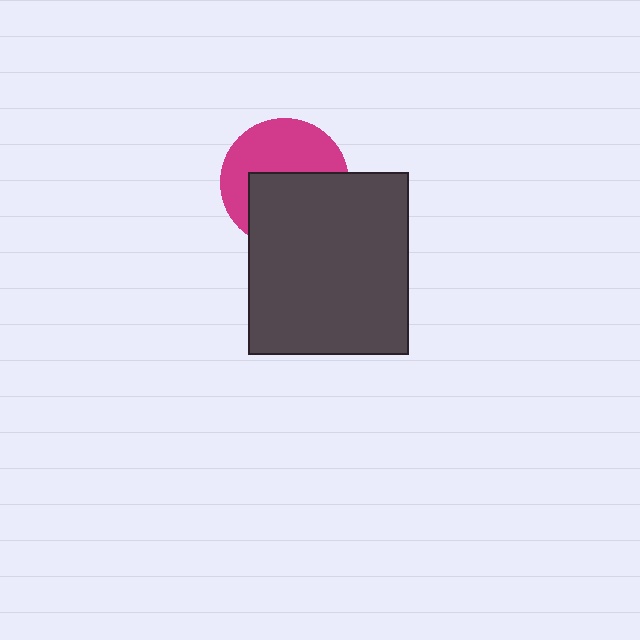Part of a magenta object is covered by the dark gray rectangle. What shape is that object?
It is a circle.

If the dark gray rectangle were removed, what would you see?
You would see the complete magenta circle.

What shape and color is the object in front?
The object in front is a dark gray rectangle.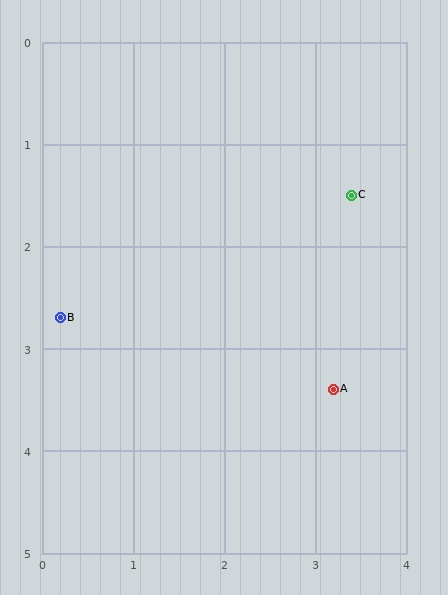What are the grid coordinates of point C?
Point C is at approximately (3.4, 1.5).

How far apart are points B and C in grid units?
Points B and C are about 3.4 grid units apart.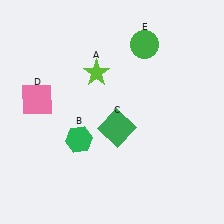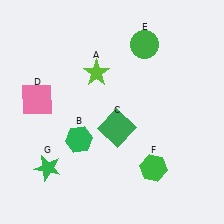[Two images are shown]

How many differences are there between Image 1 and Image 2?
There are 2 differences between the two images.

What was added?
A green hexagon (F), a green star (G) were added in Image 2.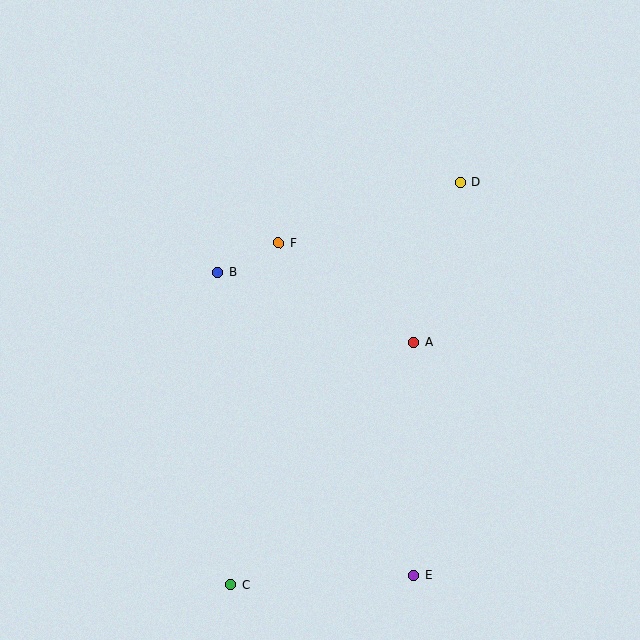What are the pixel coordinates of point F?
Point F is at (279, 243).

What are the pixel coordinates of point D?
Point D is at (460, 182).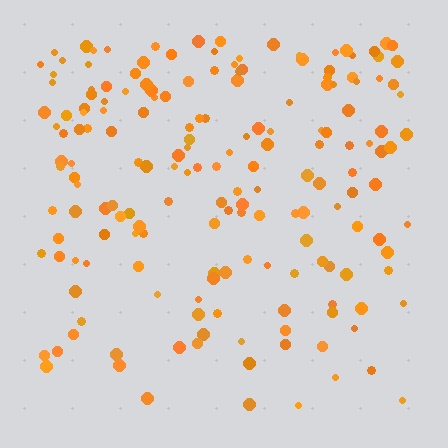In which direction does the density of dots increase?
From bottom to top, with the top side densest.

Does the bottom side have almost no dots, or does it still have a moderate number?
Still a moderate number, just noticeably fewer than the top.